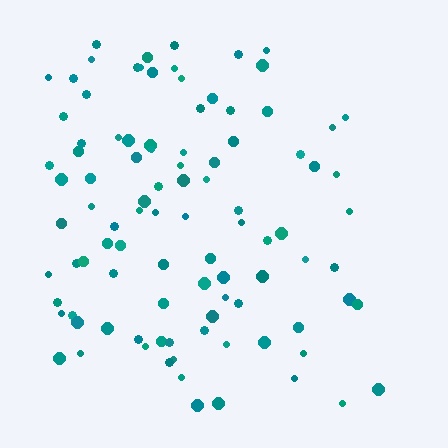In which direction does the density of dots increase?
From right to left, with the left side densest.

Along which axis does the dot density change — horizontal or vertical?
Horizontal.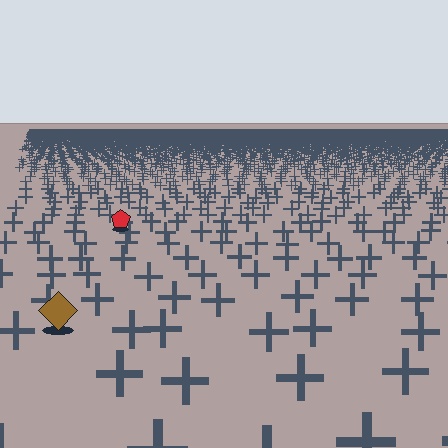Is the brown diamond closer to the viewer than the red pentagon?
Yes. The brown diamond is closer — you can tell from the texture gradient: the ground texture is coarser near it.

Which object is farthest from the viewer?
The red pentagon is farthest from the viewer. It appears smaller and the ground texture around it is denser.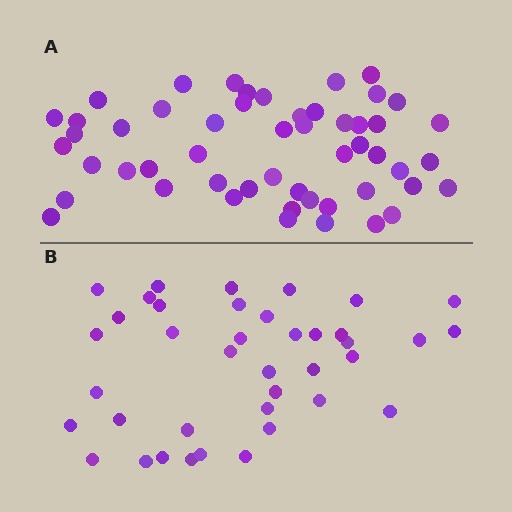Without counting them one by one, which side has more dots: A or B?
Region A (the top region) has more dots.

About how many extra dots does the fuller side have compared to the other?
Region A has approximately 15 more dots than region B.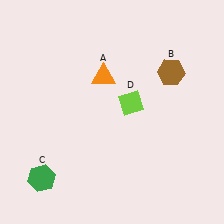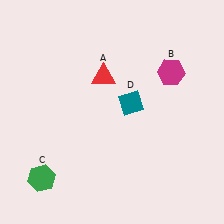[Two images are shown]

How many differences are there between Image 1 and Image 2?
There are 3 differences between the two images.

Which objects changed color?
A changed from orange to red. B changed from brown to magenta. D changed from lime to teal.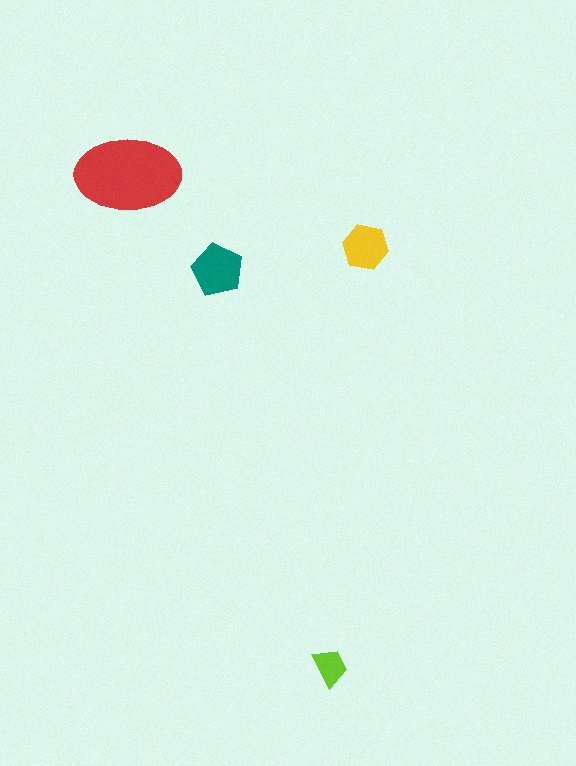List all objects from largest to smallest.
The red ellipse, the teal pentagon, the yellow hexagon, the lime trapezoid.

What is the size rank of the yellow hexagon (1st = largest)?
3rd.